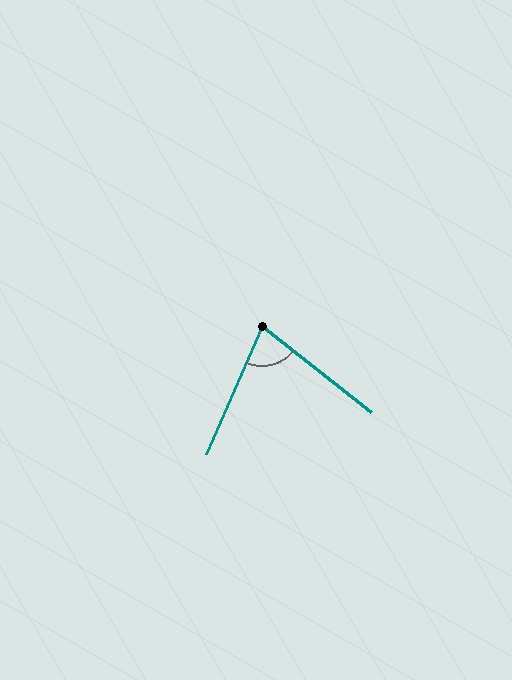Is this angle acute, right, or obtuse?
It is acute.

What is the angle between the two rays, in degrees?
Approximately 76 degrees.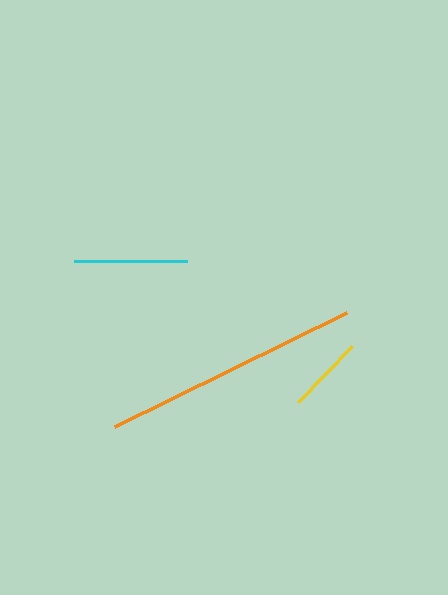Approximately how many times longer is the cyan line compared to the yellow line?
The cyan line is approximately 1.4 times the length of the yellow line.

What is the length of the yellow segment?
The yellow segment is approximately 78 pixels long.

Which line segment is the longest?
The orange line is the longest at approximately 259 pixels.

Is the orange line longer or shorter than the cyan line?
The orange line is longer than the cyan line.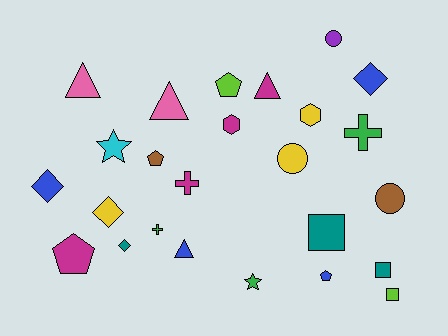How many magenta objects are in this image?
There are 4 magenta objects.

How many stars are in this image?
There are 2 stars.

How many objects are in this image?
There are 25 objects.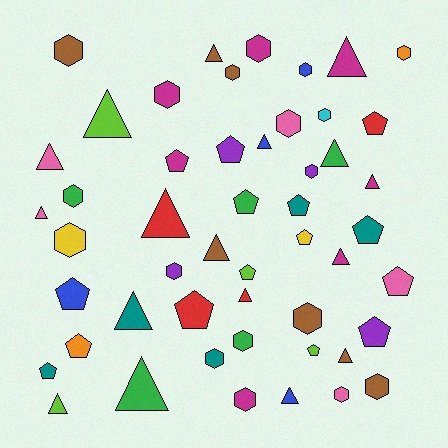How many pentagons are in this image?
There are 15 pentagons.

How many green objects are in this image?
There are 5 green objects.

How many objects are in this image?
There are 50 objects.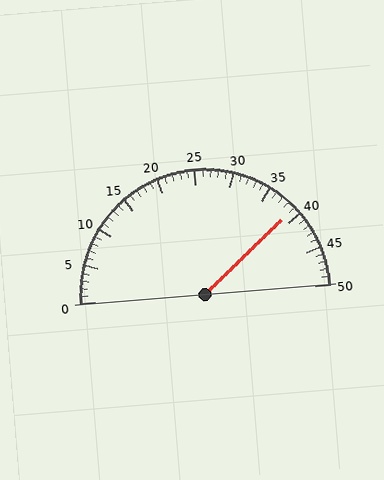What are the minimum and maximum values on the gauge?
The gauge ranges from 0 to 50.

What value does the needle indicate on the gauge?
The needle indicates approximately 39.